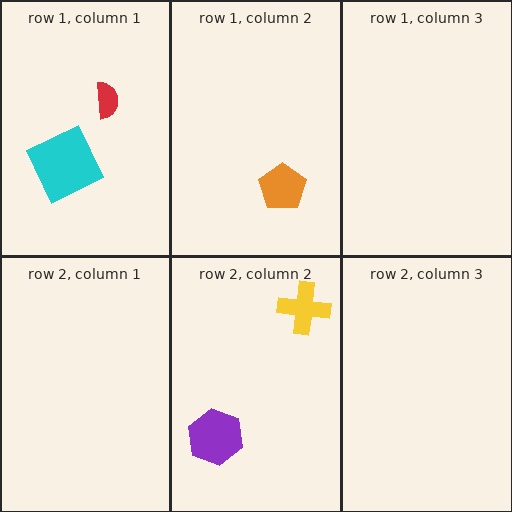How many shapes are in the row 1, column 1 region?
2.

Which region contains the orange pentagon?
The row 1, column 2 region.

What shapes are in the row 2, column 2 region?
The yellow cross, the purple hexagon.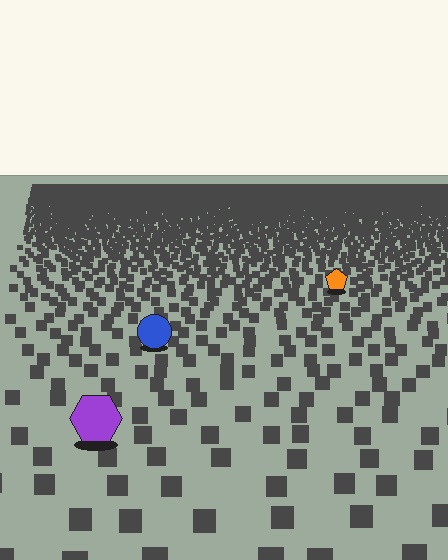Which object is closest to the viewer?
The purple hexagon is closest. The texture marks near it are larger and more spread out.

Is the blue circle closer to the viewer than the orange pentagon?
Yes. The blue circle is closer — you can tell from the texture gradient: the ground texture is coarser near it.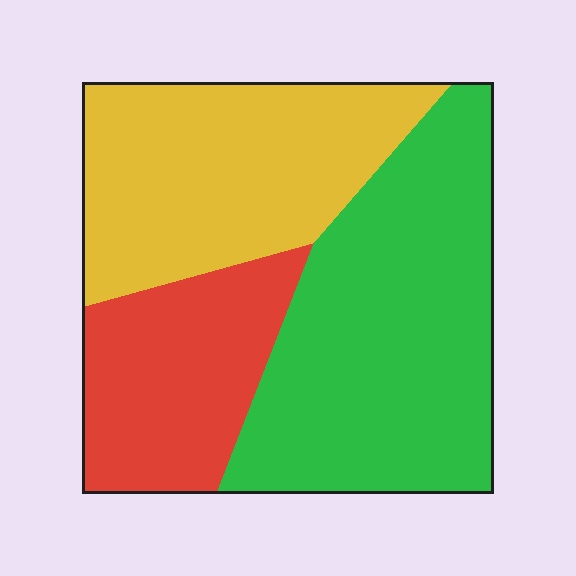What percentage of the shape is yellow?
Yellow takes up about one third (1/3) of the shape.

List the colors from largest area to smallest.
From largest to smallest: green, yellow, red.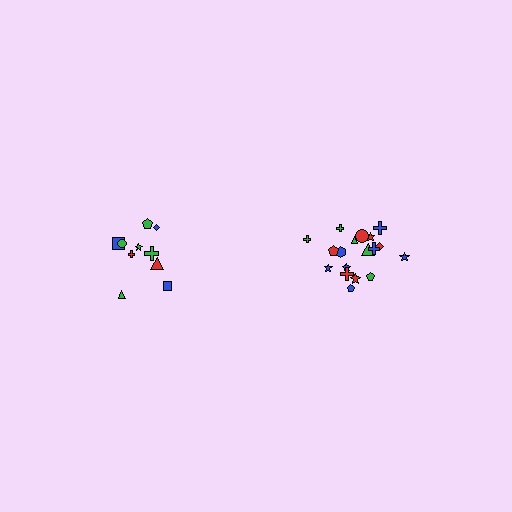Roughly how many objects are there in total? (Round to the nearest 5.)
Roughly 30 objects in total.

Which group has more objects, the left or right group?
The right group.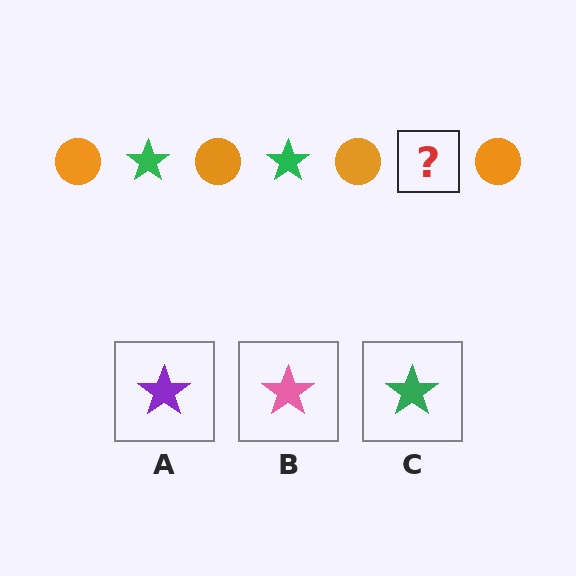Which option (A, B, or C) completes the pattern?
C.